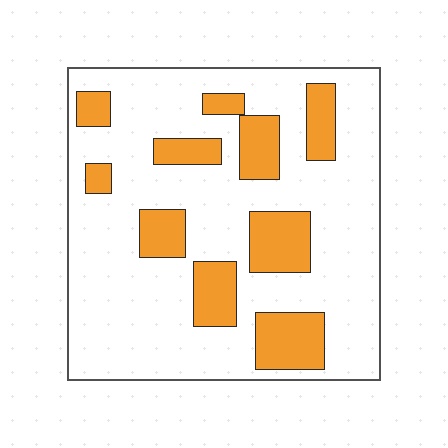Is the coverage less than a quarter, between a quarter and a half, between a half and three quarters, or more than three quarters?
Less than a quarter.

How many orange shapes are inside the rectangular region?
10.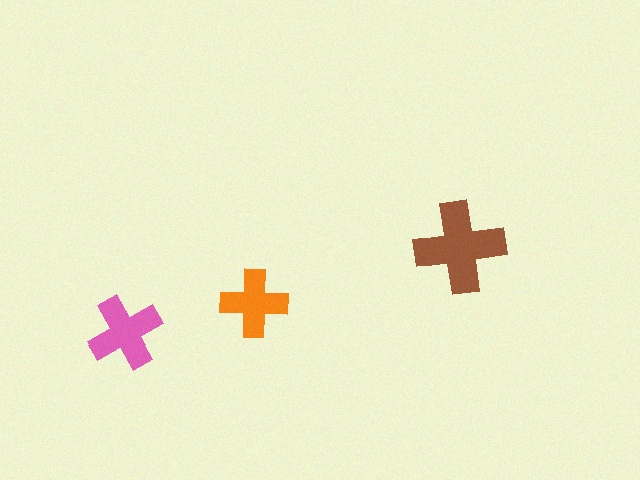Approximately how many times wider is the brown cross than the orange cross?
About 1.5 times wider.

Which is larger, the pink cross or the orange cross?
The pink one.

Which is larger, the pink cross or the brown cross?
The brown one.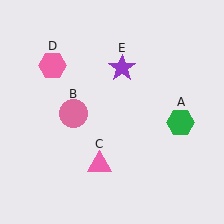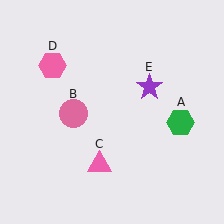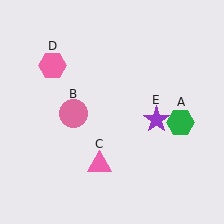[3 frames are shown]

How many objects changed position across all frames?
1 object changed position: purple star (object E).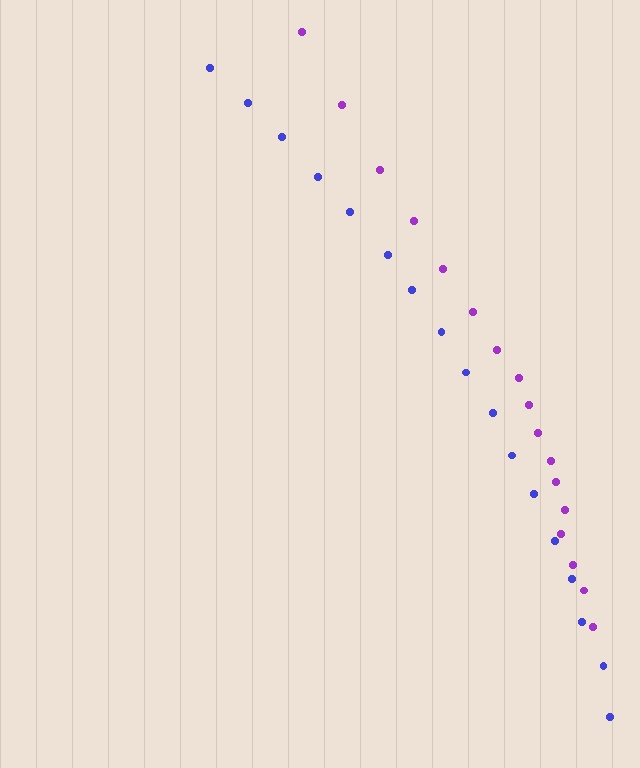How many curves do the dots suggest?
There are 2 distinct paths.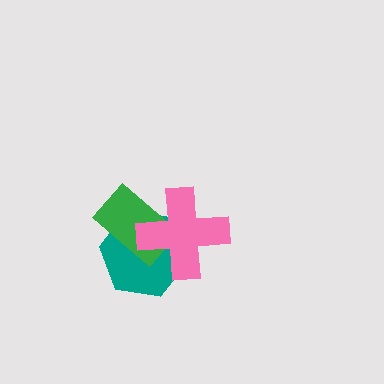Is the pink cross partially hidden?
No, no other shape covers it.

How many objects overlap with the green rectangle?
2 objects overlap with the green rectangle.